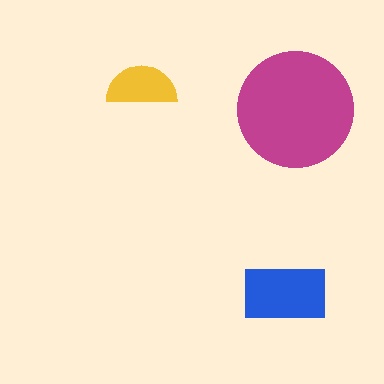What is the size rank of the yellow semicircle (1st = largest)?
3rd.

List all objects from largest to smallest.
The magenta circle, the blue rectangle, the yellow semicircle.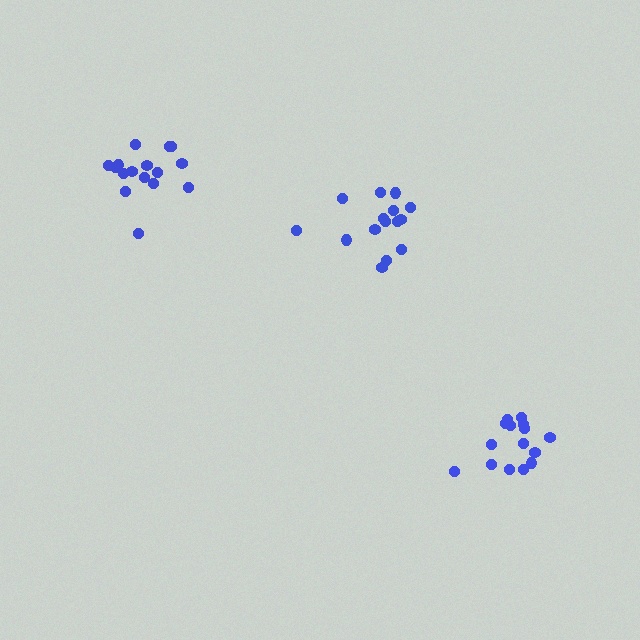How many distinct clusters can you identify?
There are 3 distinct clusters.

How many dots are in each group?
Group 1: 15 dots, Group 2: 16 dots, Group 3: 15 dots (46 total).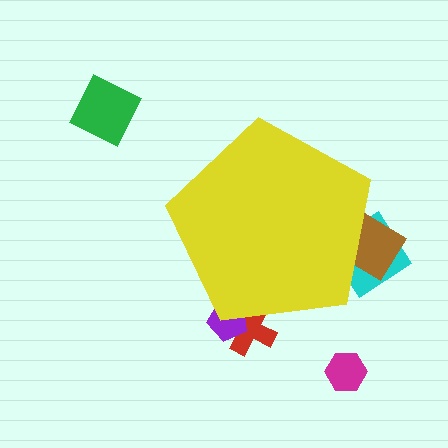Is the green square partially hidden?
No, the green square is fully visible.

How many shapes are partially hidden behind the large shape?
4 shapes are partially hidden.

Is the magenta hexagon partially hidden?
No, the magenta hexagon is fully visible.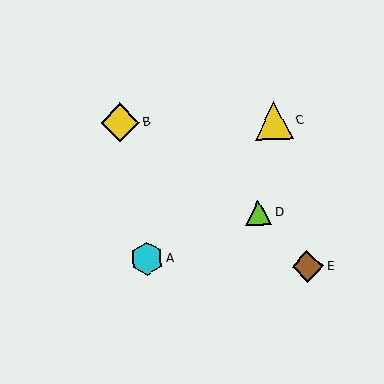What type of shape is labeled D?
Shape D is a lime triangle.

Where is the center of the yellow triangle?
The center of the yellow triangle is at (274, 121).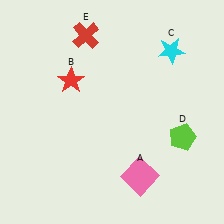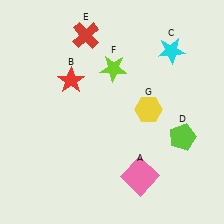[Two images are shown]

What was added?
A lime star (F), a yellow hexagon (G) were added in Image 2.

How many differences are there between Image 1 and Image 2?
There are 2 differences between the two images.